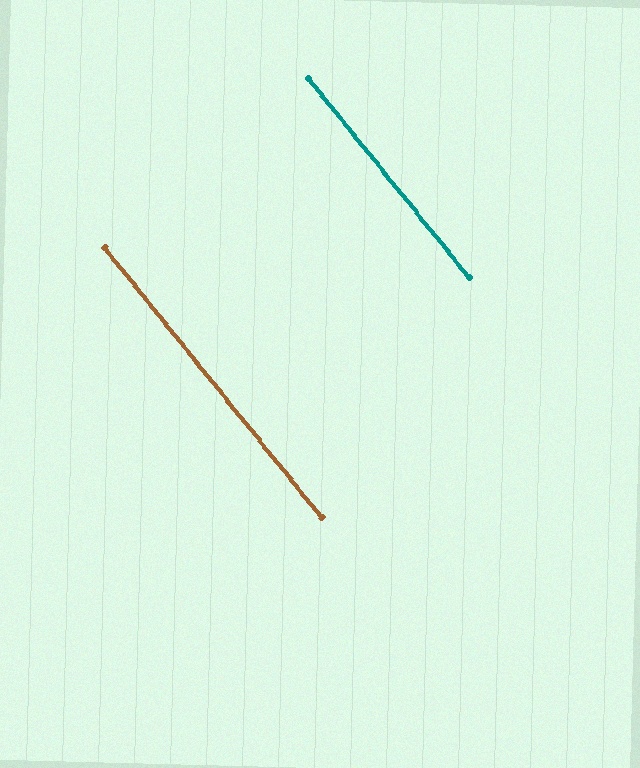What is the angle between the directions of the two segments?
Approximately 0 degrees.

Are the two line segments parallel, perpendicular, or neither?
Parallel — their directions differ by only 0.2°.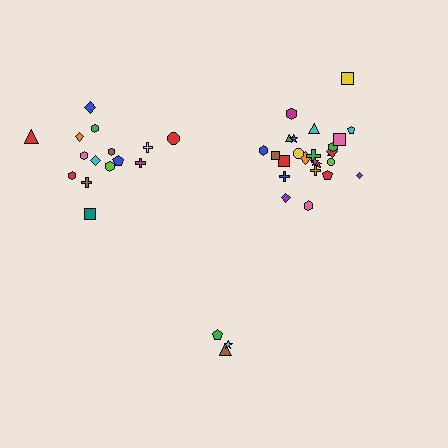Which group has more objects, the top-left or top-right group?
The top-right group.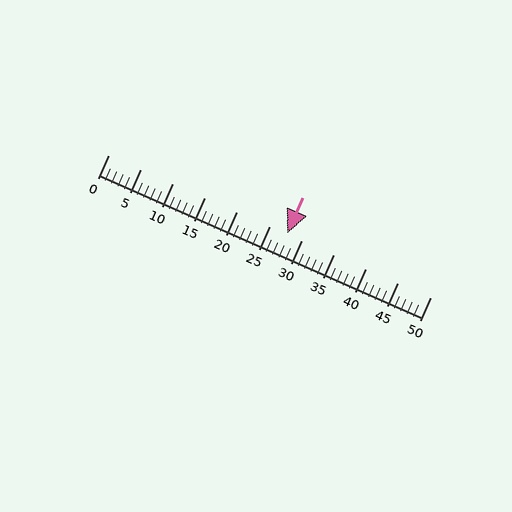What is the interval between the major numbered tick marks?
The major tick marks are spaced 5 units apart.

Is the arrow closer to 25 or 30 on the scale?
The arrow is closer to 30.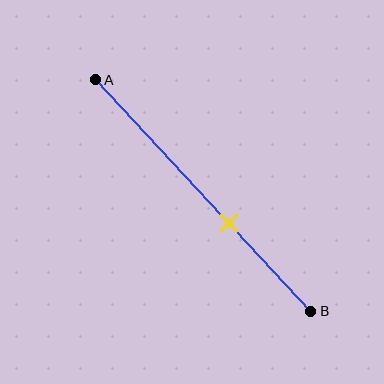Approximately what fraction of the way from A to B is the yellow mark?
The yellow mark is approximately 60% of the way from A to B.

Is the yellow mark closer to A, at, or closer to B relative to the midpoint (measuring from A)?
The yellow mark is closer to point B than the midpoint of segment AB.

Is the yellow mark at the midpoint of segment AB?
No, the mark is at about 60% from A, not at the 50% midpoint.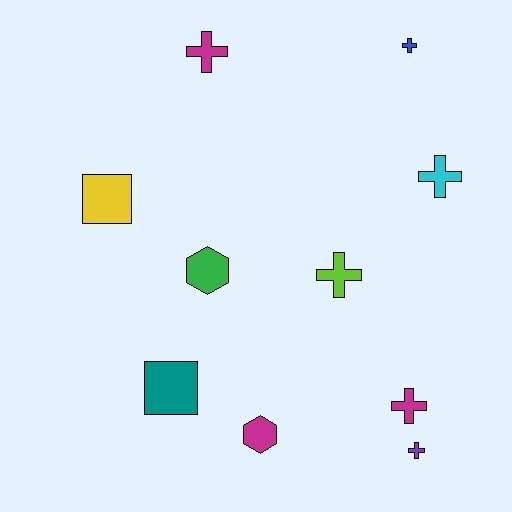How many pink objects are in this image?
There are no pink objects.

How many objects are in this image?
There are 10 objects.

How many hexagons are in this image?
There are 2 hexagons.